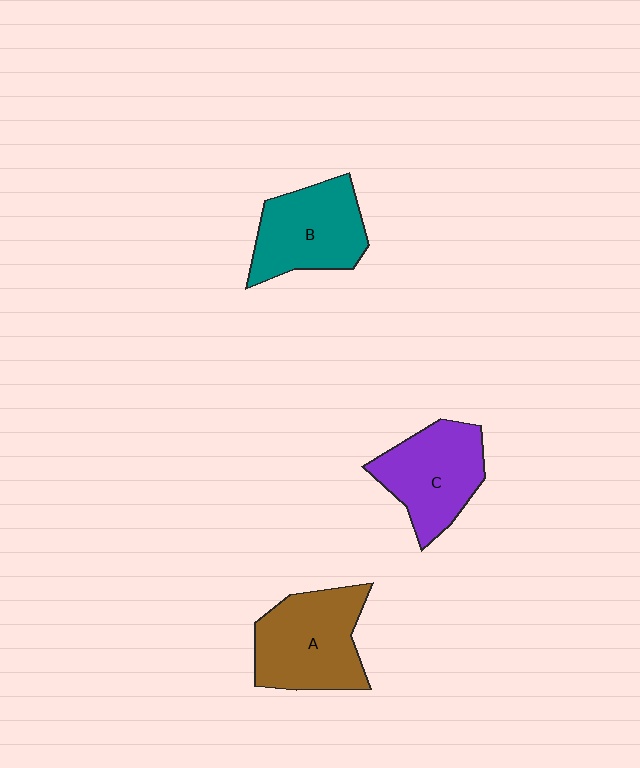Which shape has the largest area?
Shape A (brown).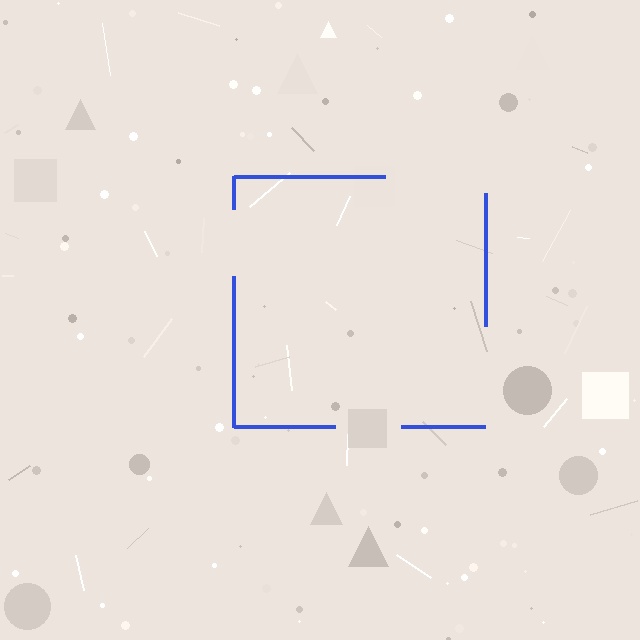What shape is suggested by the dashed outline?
The dashed outline suggests a square.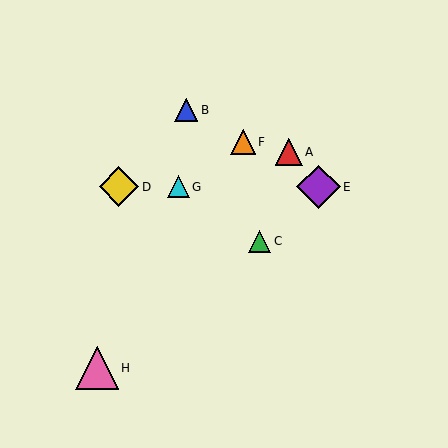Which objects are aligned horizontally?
Objects D, E, G are aligned horizontally.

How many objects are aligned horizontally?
3 objects (D, E, G) are aligned horizontally.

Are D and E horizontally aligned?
Yes, both are at y≈187.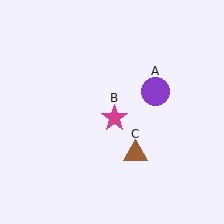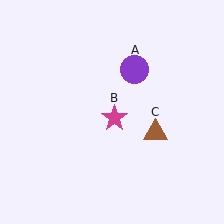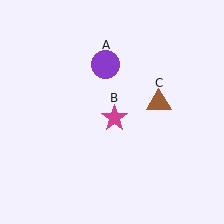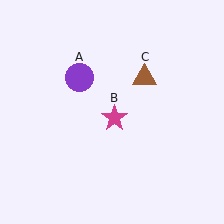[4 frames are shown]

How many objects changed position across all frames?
2 objects changed position: purple circle (object A), brown triangle (object C).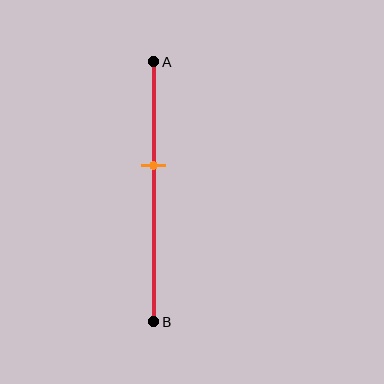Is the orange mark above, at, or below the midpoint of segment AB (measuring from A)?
The orange mark is above the midpoint of segment AB.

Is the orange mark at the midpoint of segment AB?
No, the mark is at about 40% from A, not at the 50% midpoint.